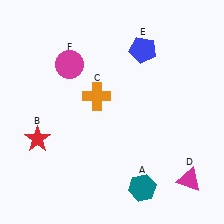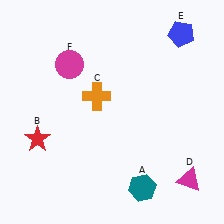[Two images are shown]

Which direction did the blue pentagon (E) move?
The blue pentagon (E) moved right.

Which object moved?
The blue pentagon (E) moved right.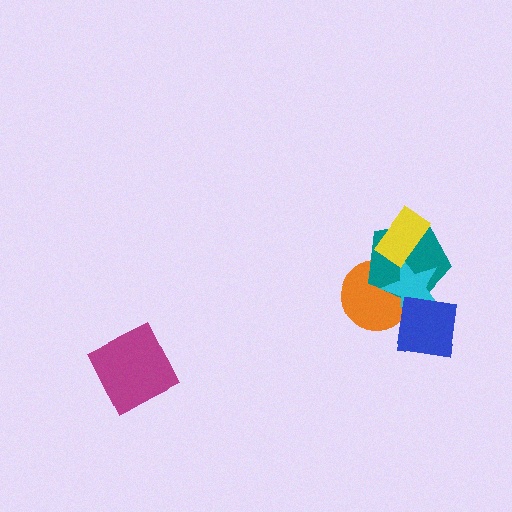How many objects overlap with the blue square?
3 objects overlap with the blue square.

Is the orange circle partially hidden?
Yes, it is partially covered by another shape.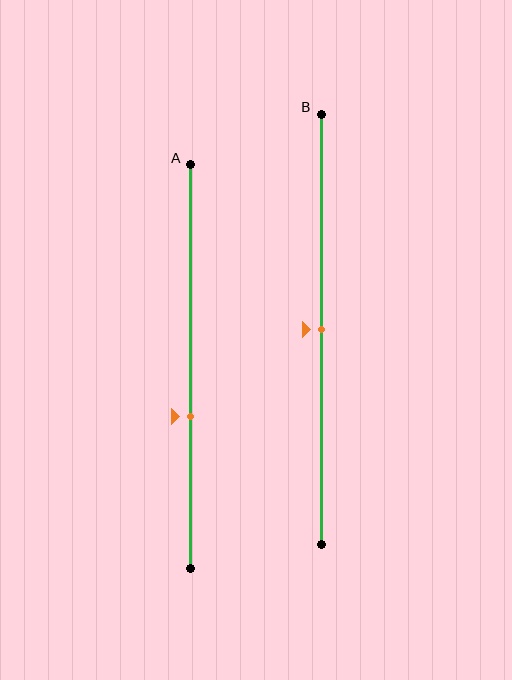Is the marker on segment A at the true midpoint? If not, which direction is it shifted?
No, the marker on segment A is shifted downward by about 12% of the segment length.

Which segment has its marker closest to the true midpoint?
Segment B has its marker closest to the true midpoint.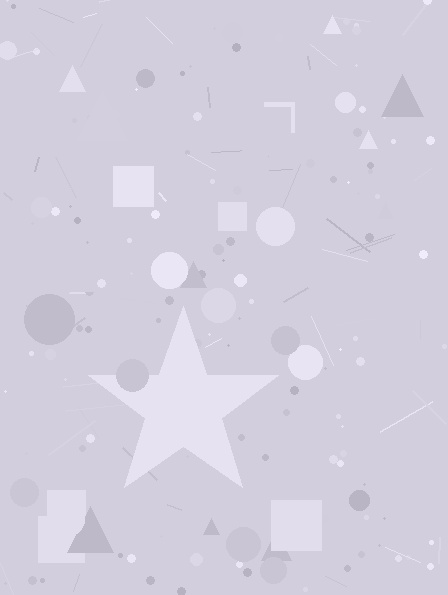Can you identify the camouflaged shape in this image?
The camouflaged shape is a star.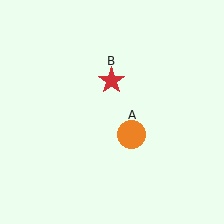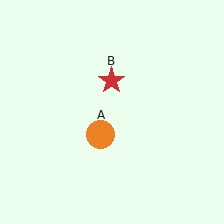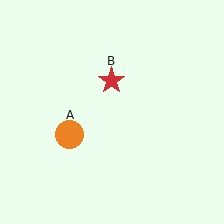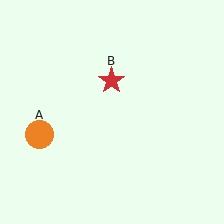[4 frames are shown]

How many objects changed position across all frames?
1 object changed position: orange circle (object A).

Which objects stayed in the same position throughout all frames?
Red star (object B) remained stationary.